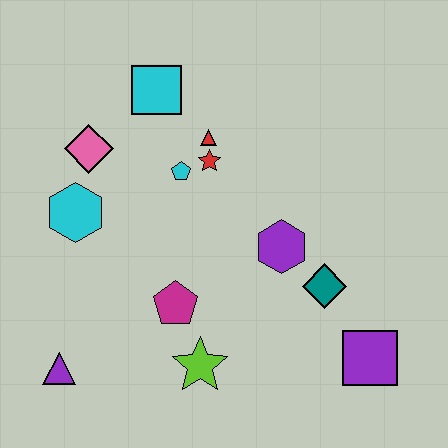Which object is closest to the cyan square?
The red triangle is closest to the cyan square.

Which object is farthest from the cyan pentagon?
The purple square is farthest from the cyan pentagon.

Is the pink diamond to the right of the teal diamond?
No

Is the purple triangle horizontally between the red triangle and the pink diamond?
No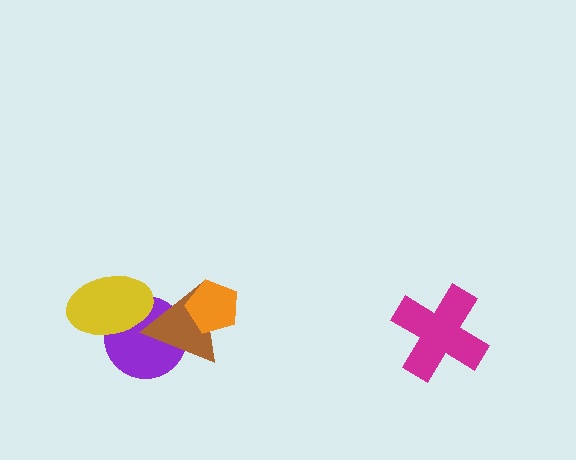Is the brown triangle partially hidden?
Yes, it is partially covered by another shape.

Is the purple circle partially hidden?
Yes, it is partially covered by another shape.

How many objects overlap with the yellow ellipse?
2 objects overlap with the yellow ellipse.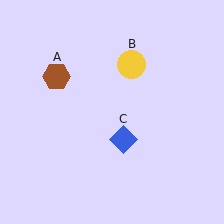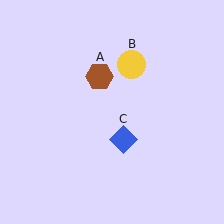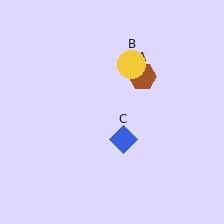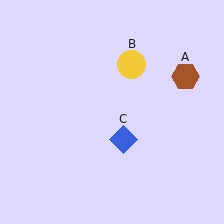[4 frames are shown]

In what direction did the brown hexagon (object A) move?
The brown hexagon (object A) moved right.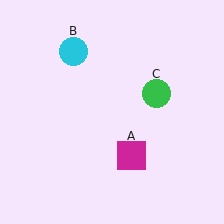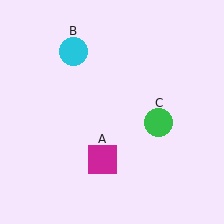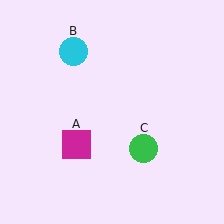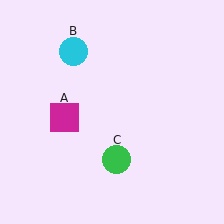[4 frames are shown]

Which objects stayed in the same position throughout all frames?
Cyan circle (object B) remained stationary.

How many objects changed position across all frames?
2 objects changed position: magenta square (object A), green circle (object C).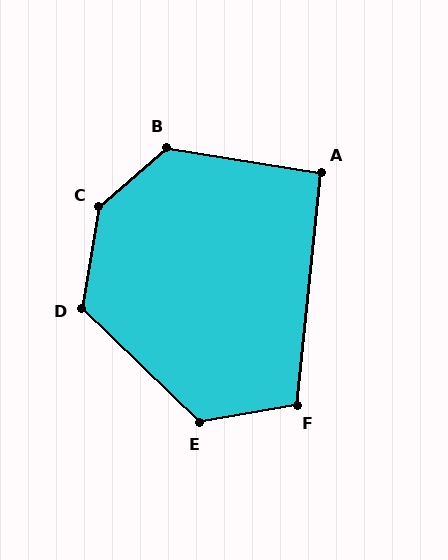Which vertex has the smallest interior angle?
A, at approximately 93 degrees.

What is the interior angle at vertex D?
Approximately 125 degrees (obtuse).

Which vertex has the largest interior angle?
C, at approximately 141 degrees.